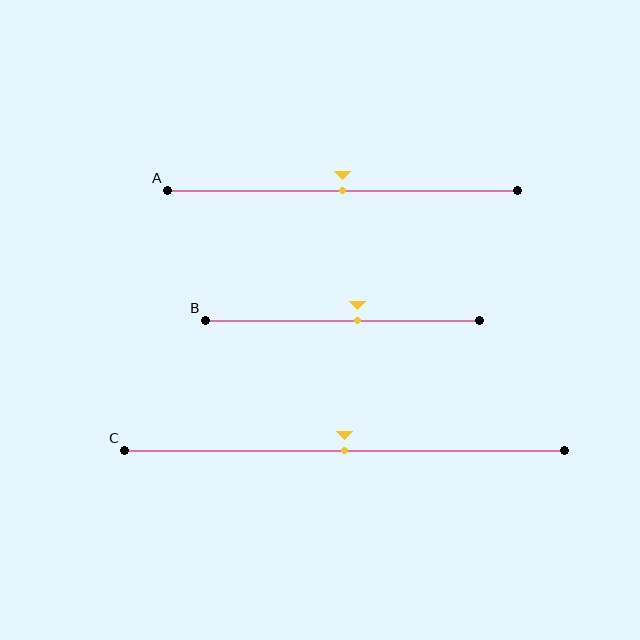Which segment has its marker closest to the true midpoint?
Segment A has its marker closest to the true midpoint.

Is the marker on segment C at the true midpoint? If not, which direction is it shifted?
Yes, the marker on segment C is at the true midpoint.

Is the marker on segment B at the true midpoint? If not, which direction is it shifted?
No, the marker on segment B is shifted to the right by about 5% of the segment length.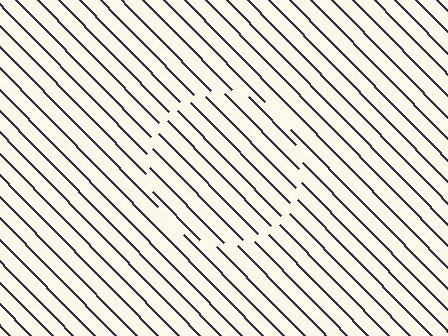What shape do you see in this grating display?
An illusory circle. The interior of the shape contains the same grating, shifted by half a period — the contour is defined by the phase discontinuity where line-ends from the inner and outer gratings abut.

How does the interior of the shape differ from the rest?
The interior of the shape contains the same grating, shifted by half a period — the contour is defined by the phase discontinuity where line-ends from the inner and outer gratings abut.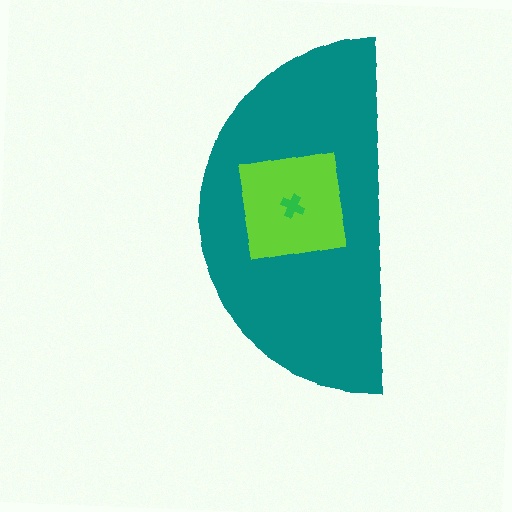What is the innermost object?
The green cross.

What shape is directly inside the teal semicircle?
The lime square.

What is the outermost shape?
The teal semicircle.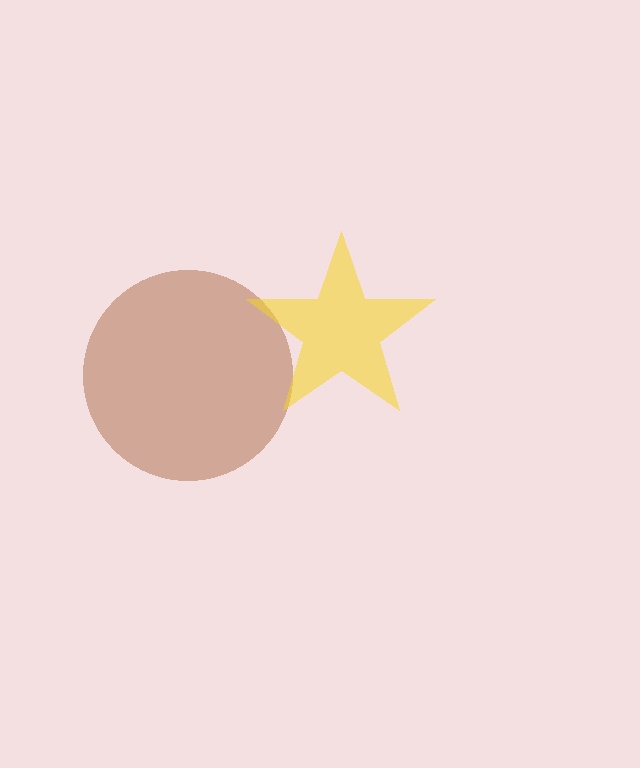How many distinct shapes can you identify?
There are 2 distinct shapes: a brown circle, a yellow star.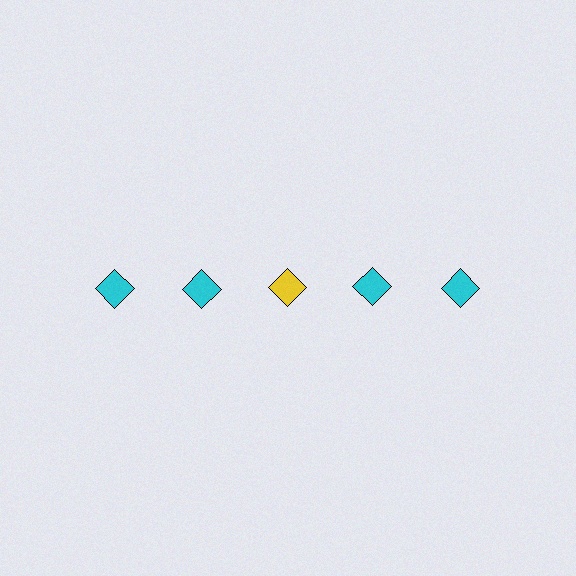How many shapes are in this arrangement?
There are 5 shapes arranged in a grid pattern.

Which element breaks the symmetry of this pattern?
The yellow diamond in the top row, center column breaks the symmetry. All other shapes are cyan diamonds.